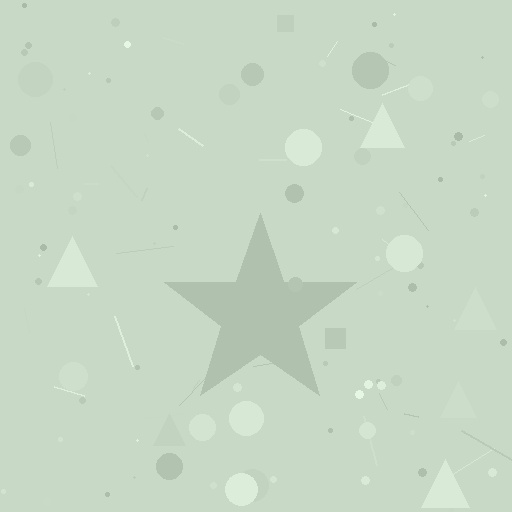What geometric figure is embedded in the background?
A star is embedded in the background.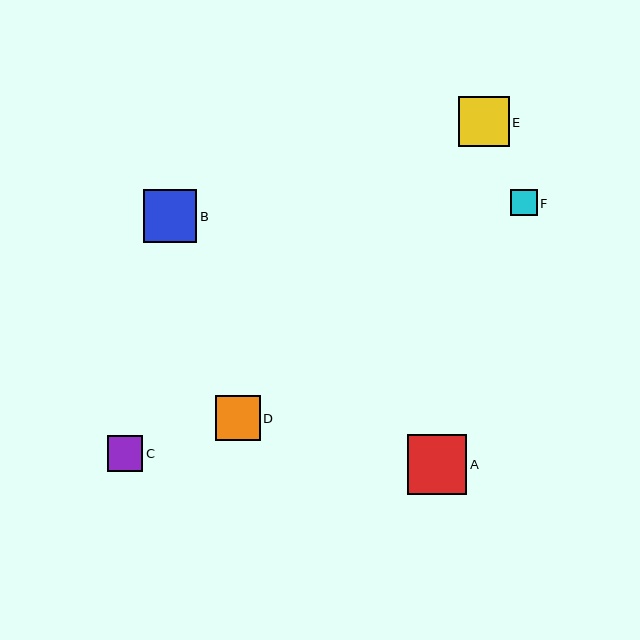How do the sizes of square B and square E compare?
Square B and square E are approximately the same size.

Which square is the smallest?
Square F is the smallest with a size of approximately 26 pixels.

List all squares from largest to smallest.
From largest to smallest: A, B, E, D, C, F.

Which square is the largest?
Square A is the largest with a size of approximately 59 pixels.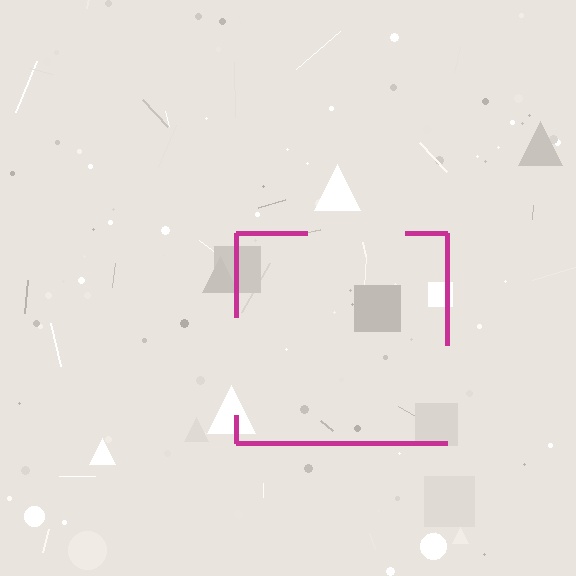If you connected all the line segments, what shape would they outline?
They would outline a square.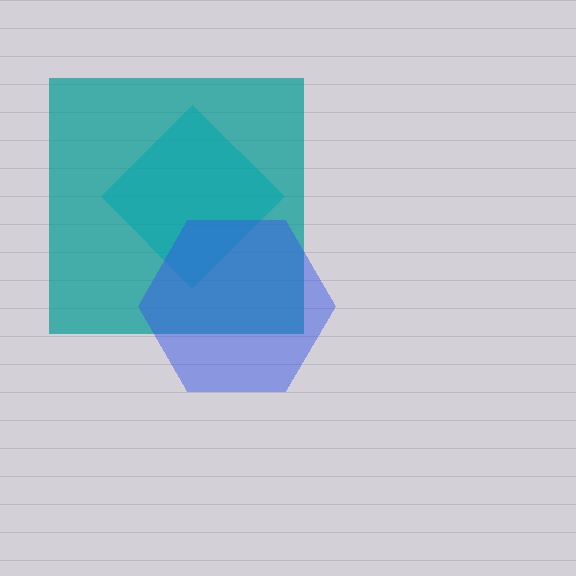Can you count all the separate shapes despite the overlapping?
Yes, there are 3 separate shapes.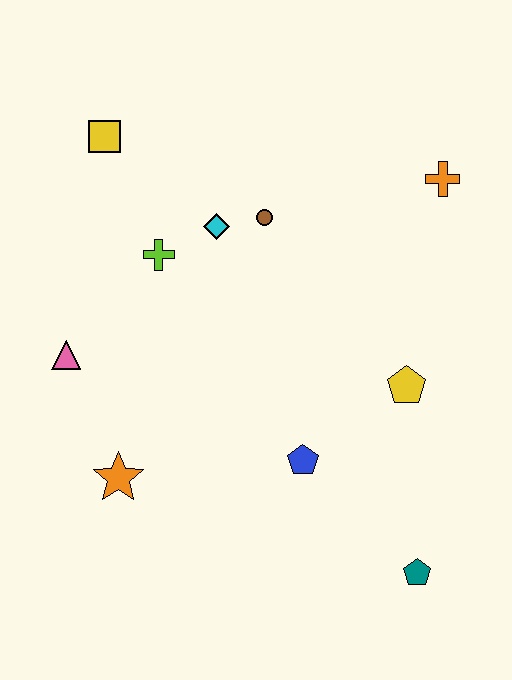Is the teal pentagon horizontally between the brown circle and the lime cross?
No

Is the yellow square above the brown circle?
Yes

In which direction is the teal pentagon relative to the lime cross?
The teal pentagon is below the lime cross.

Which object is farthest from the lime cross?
The teal pentagon is farthest from the lime cross.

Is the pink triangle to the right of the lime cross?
No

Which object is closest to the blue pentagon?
The yellow pentagon is closest to the blue pentagon.